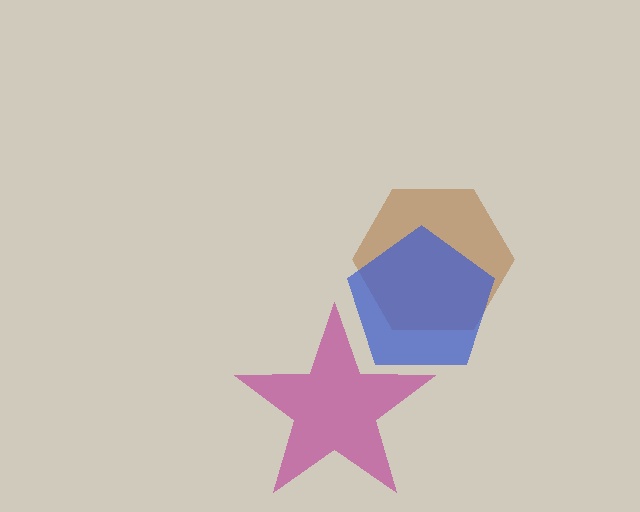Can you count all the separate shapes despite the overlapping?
Yes, there are 3 separate shapes.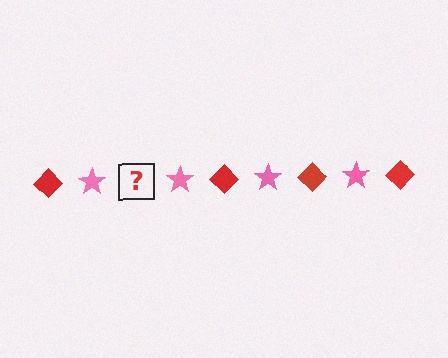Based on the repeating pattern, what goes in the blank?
The blank should be a red diamond.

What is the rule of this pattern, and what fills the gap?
The rule is that the pattern alternates between red diamond and pink star. The gap should be filled with a red diamond.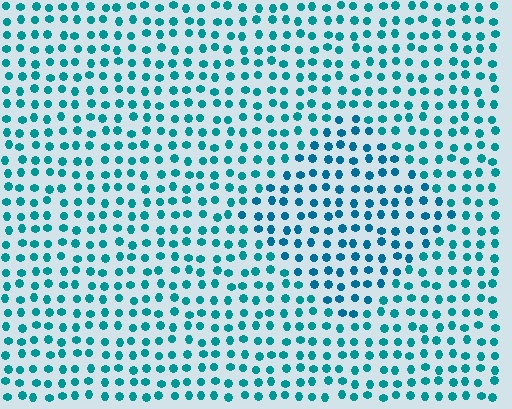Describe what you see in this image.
The image is filled with small teal elements in a uniform arrangement. A diamond-shaped region is visible where the elements are tinted to a slightly different hue, forming a subtle color boundary.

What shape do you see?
I see a diamond.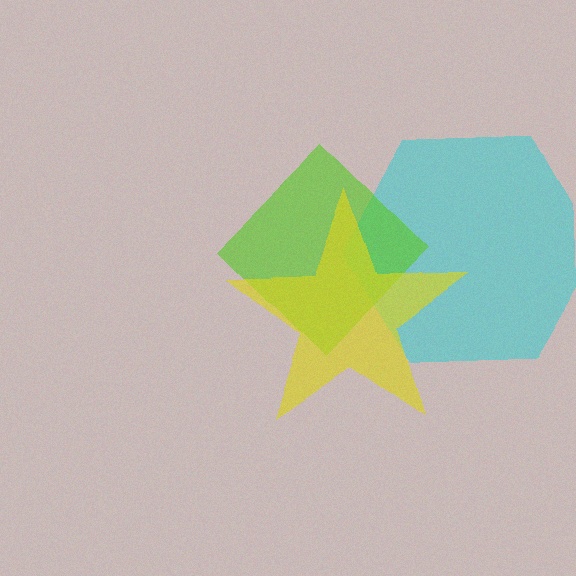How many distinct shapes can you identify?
There are 3 distinct shapes: a cyan hexagon, a lime diamond, a yellow star.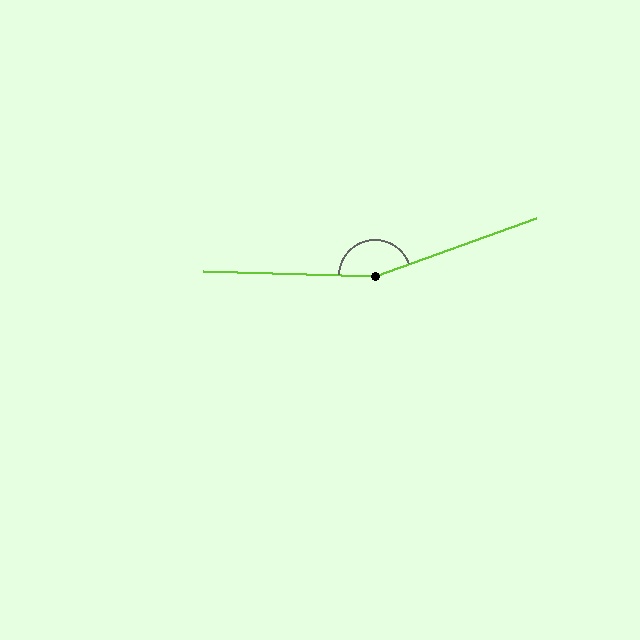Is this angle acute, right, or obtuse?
It is obtuse.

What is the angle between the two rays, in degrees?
Approximately 159 degrees.